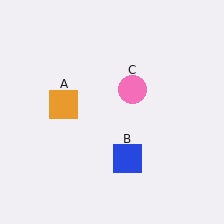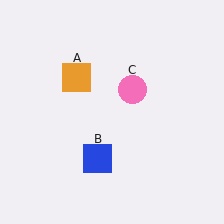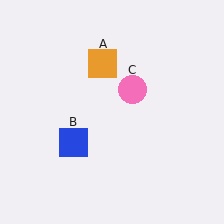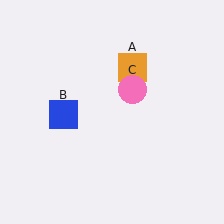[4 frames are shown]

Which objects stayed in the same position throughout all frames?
Pink circle (object C) remained stationary.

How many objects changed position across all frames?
2 objects changed position: orange square (object A), blue square (object B).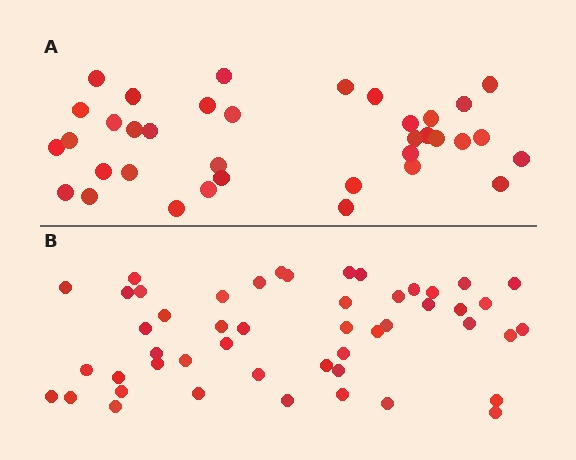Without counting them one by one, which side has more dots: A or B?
Region B (the bottom region) has more dots.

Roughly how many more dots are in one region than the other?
Region B has approximately 15 more dots than region A.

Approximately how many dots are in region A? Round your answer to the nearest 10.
About 40 dots. (The exact count is 36, which rounds to 40.)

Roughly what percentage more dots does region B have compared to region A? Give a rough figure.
About 35% more.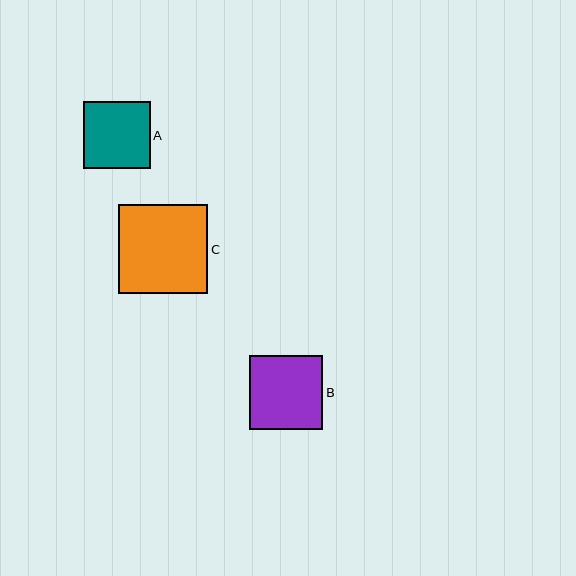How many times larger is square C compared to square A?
Square C is approximately 1.3 times the size of square A.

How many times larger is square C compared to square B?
Square C is approximately 1.2 times the size of square B.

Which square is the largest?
Square C is the largest with a size of approximately 89 pixels.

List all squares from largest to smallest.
From largest to smallest: C, B, A.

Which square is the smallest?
Square A is the smallest with a size of approximately 67 pixels.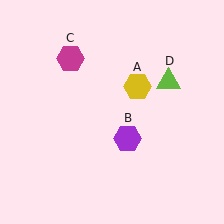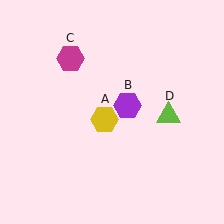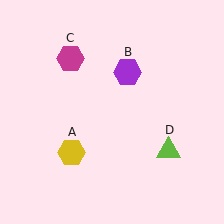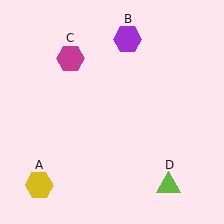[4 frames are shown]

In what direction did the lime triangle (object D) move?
The lime triangle (object D) moved down.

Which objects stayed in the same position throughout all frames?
Magenta hexagon (object C) remained stationary.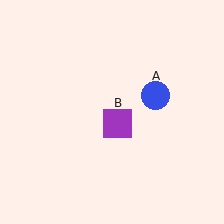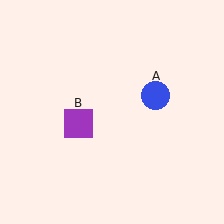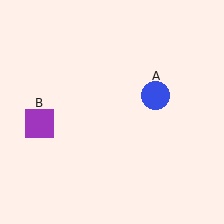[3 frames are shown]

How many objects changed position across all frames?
1 object changed position: purple square (object B).